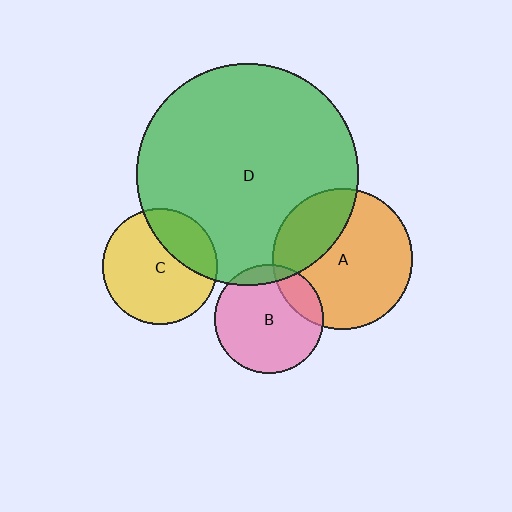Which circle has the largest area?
Circle D (green).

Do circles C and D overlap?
Yes.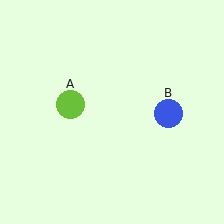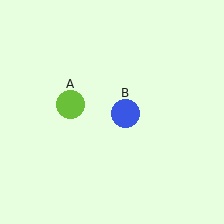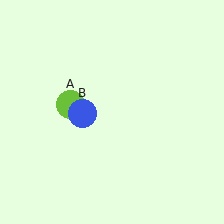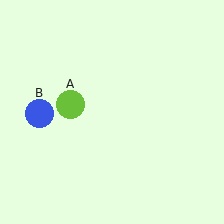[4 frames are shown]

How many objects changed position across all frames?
1 object changed position: blue circle (object B).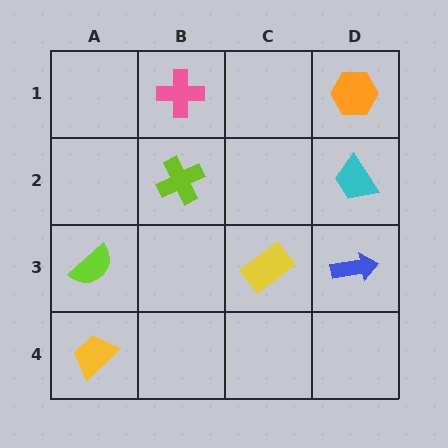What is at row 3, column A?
A lime semicircle.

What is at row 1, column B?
A pink cross.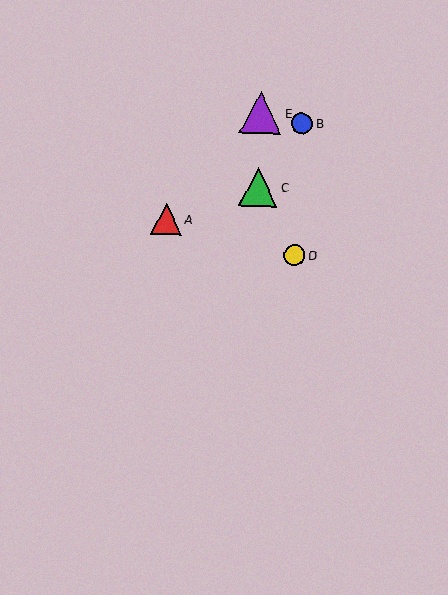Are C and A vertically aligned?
No, C is at x≈258 and A is at x≈166.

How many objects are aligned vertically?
2 objects (C, E) are aligned vertically.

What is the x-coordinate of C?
Object C is at x≈258.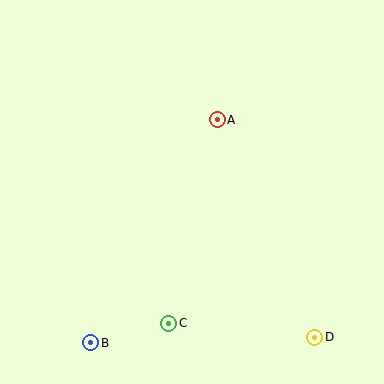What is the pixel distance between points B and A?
The distance between B and A is 256 pixels.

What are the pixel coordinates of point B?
Point B is at (91, 343).